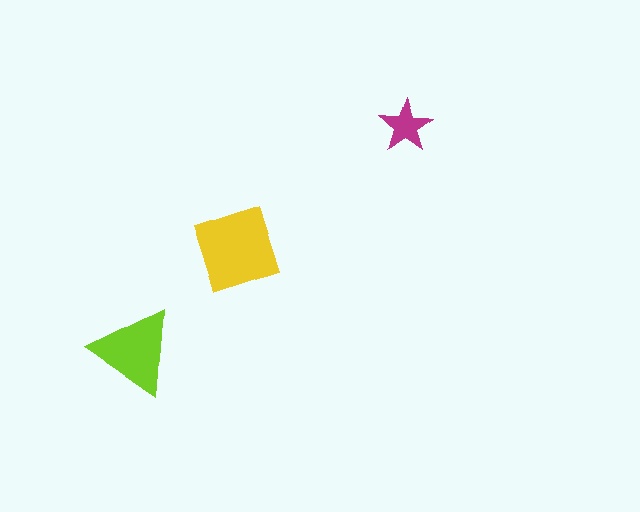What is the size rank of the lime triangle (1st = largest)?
2nd.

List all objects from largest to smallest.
The yellow square, the lime triangle, the magenta star.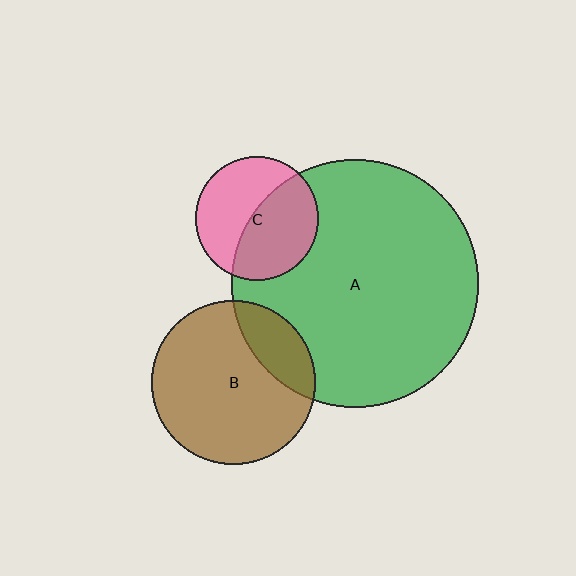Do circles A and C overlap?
Yes.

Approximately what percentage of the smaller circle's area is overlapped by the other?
Approximately 50%.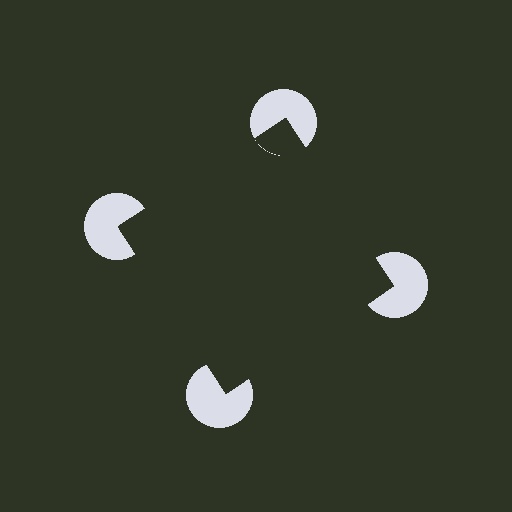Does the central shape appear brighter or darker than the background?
It typically appears slightly darker than the background, even though no actual brightness change is drawn.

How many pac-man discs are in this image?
There are 4 — one at each vertex of the illusory square.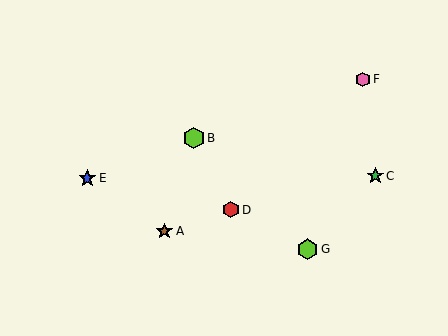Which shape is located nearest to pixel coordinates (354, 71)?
The pink hexagon (labeled F) at (363, 79) is nearest to that location.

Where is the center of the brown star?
The center of the brown star is at (164, 231).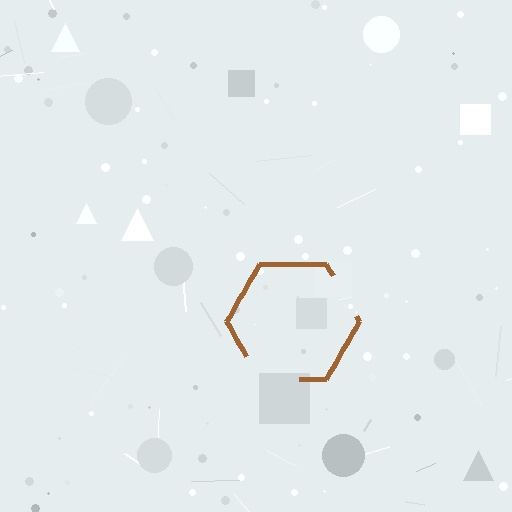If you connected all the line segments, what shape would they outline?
They would outline a hexagon.